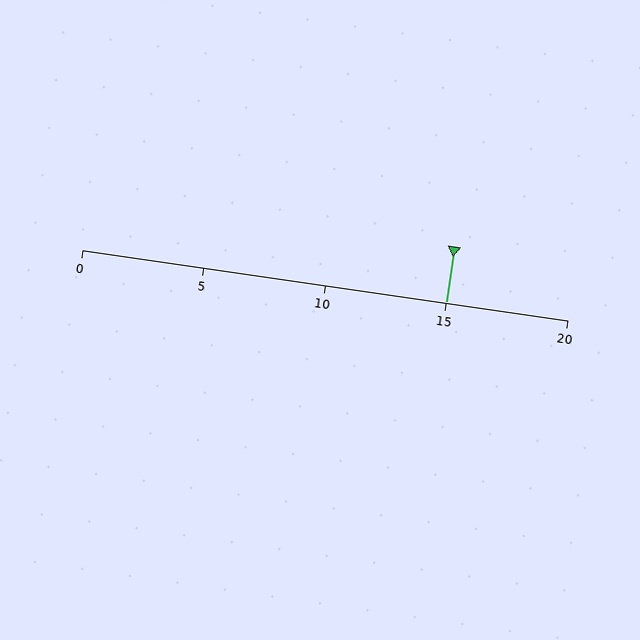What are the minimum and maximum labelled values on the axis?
The axis runs from 0 to 20.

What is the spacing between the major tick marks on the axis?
The major ticks are spaced 5 apart.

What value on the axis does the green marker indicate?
The marker indicates approximately 15.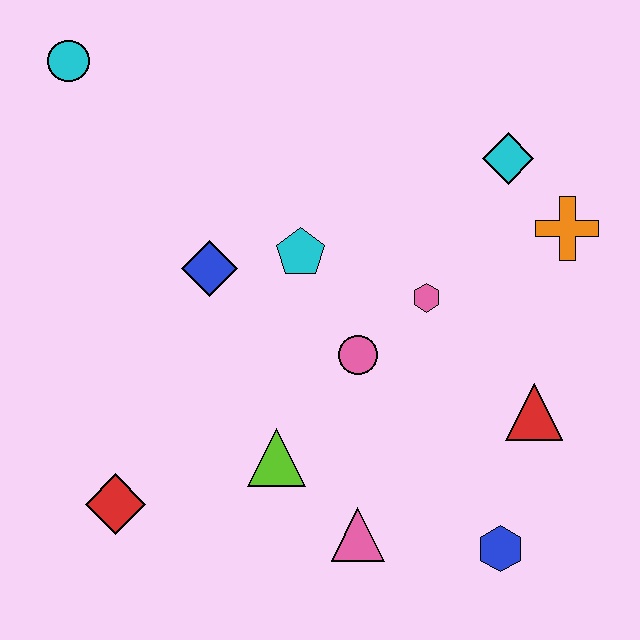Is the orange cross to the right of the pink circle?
Yes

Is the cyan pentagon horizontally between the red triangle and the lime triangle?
Yes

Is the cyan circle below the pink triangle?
No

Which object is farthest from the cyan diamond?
The red diamond is farthest from the cyan diamond.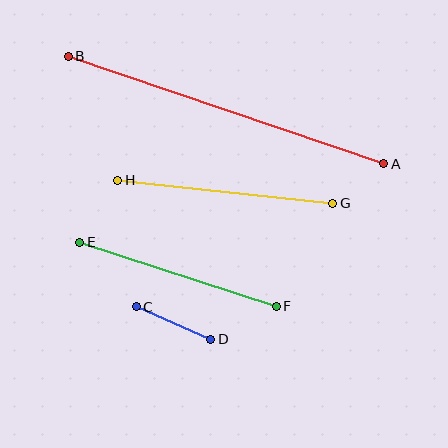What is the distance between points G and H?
The distance is approximately 216 pixels.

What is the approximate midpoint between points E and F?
The midpoint is at approximately (178, 274) pixels.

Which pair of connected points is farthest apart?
Points A and B are farthest apart.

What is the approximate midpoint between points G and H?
The midpoint is at approximately (225, 192) pixels.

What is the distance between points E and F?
The distance is approximately 207 pixels.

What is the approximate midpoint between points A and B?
The midpoint is at approximately (226, 110) pixels.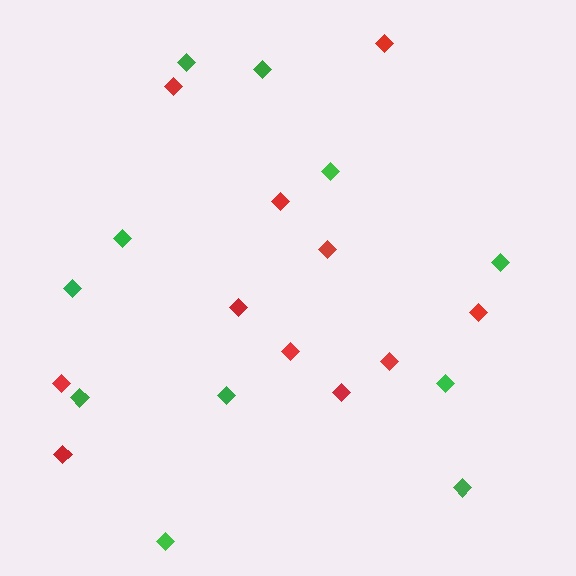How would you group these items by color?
There are 2 groups: one group of green diamonds (11) and one group of red diamonds (11).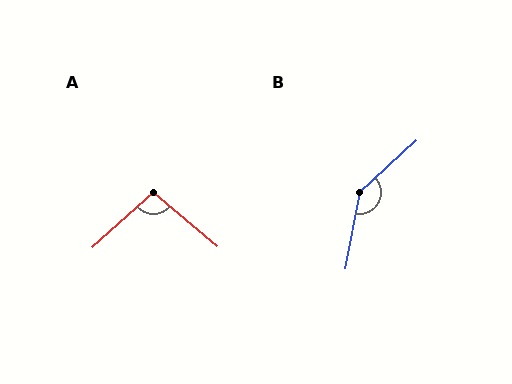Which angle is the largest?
B, at approximately 143 degrees.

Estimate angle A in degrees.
Approximately 98 degrees.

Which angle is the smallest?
A, at approximately 98 degrees.